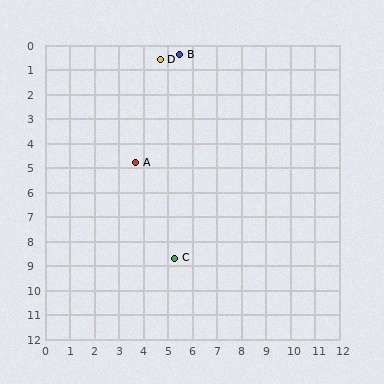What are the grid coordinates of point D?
Point D is at approximately (4.7, 0.6).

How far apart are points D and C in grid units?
Points D and C are about 8.1 grid units apart.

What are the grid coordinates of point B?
Point B is at approximately (5.5, 0.4).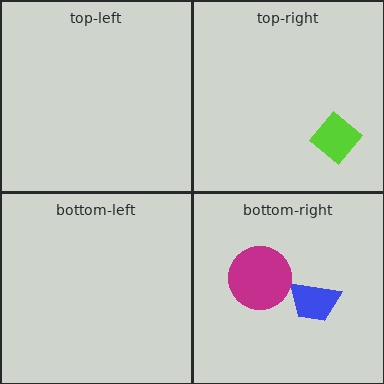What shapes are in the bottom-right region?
The blue trapezoid, the magenta circle.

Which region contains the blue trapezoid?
The bottom-right region.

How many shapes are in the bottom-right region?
2.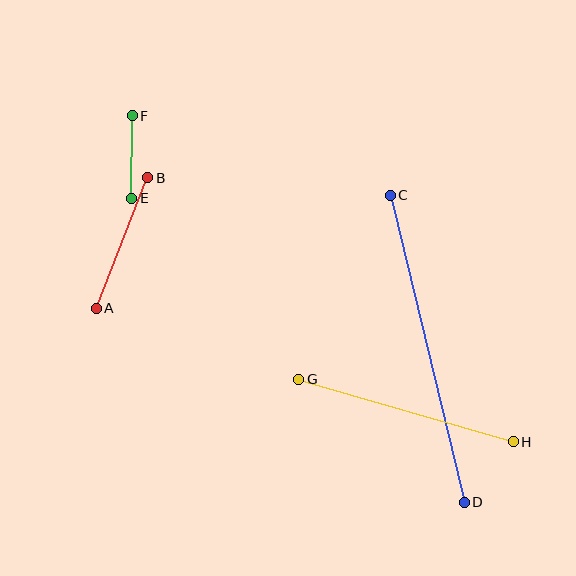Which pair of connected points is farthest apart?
Points C and D are farthest apart.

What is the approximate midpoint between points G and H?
The midpoint is at approximately (406, 410) pixels.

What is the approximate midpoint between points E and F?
The midpoint is at approximately (132, 157) pixels.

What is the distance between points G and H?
The distance is approximately 224 pixels.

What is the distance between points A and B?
The distance is approximately 141 pixels.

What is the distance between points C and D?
The distance is approximately 316 pixels.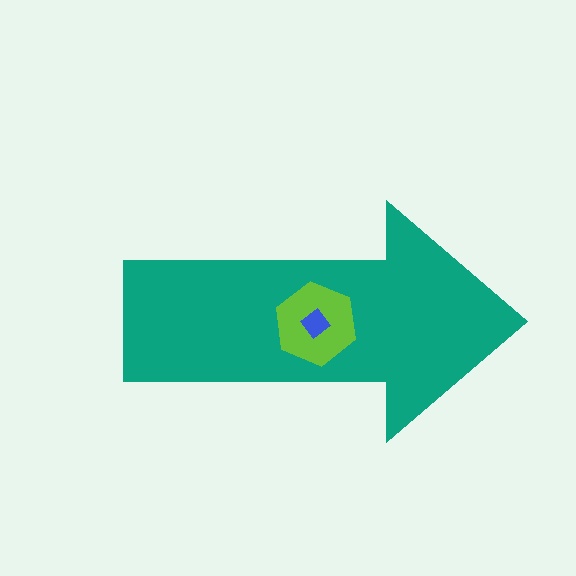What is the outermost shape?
The teal arrow.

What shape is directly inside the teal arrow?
The lime hexagon.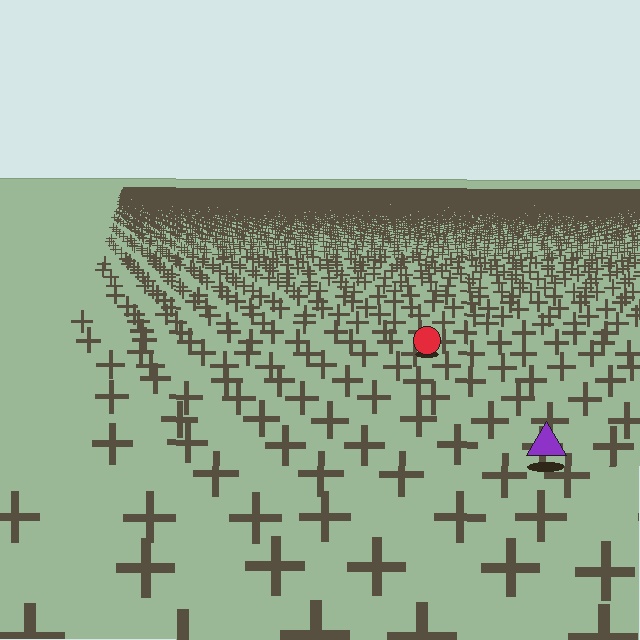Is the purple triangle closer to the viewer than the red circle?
Yes. The purple triangle is closer — you can tell from the texture gradient: the ground texture is coarser near it.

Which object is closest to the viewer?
The purple triangle is closest. The texture marks near it are larger and more spread out.